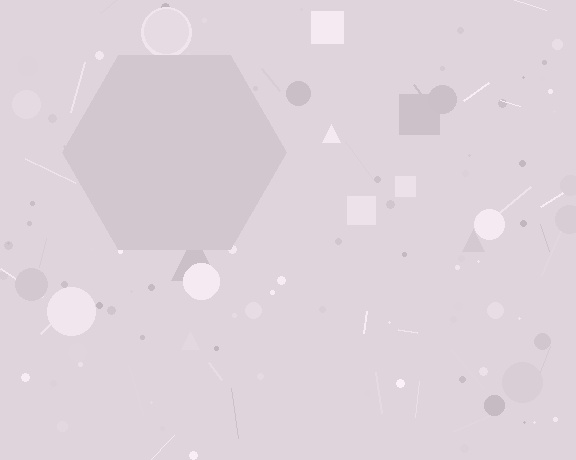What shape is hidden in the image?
A hexagon is hidden in the image.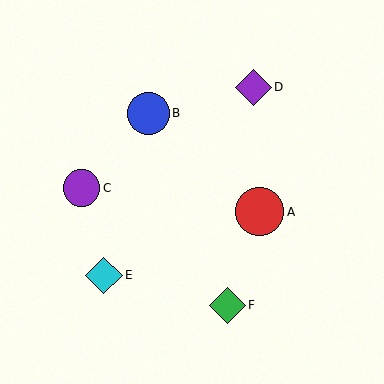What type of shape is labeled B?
Shape B is a blue circle.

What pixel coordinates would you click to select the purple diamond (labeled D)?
Click at (253, 87) to select the purple diamond D.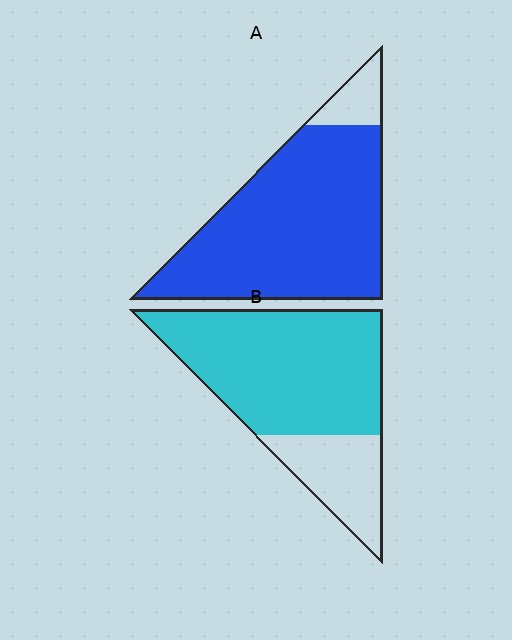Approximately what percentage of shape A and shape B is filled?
A is approximately 90% and B is approximately 75%.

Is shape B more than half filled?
Yes.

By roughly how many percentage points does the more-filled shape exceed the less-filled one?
By roughly 15 percentage points (A over B).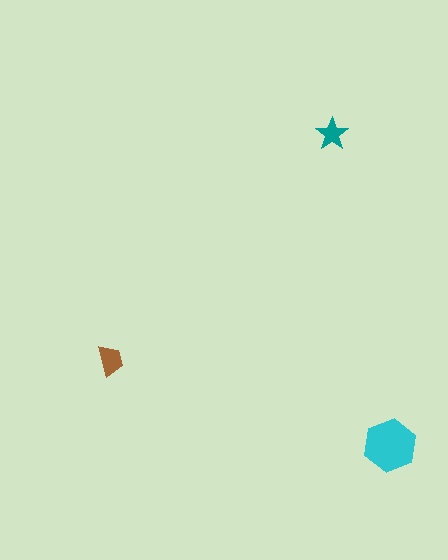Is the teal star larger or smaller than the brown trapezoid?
Smaller.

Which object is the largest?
The cyan hexagon.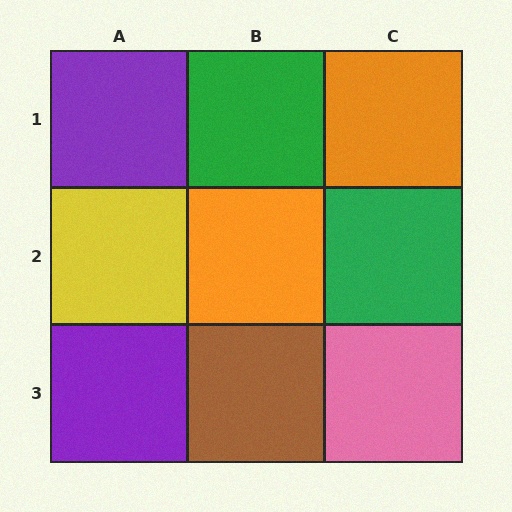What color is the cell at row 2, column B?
Orange.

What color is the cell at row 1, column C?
Orange.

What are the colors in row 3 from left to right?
Purple, brown, pink.